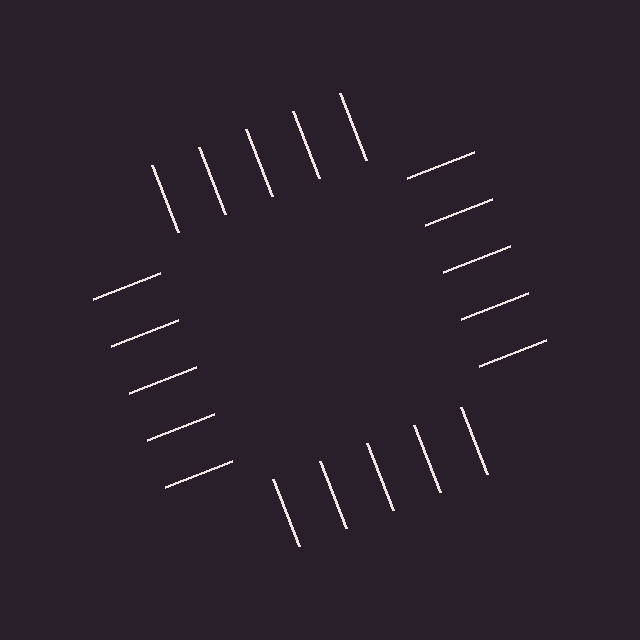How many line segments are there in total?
20 — 5 along each of the 4 edges.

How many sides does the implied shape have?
4 sides — the line-ends trace a square.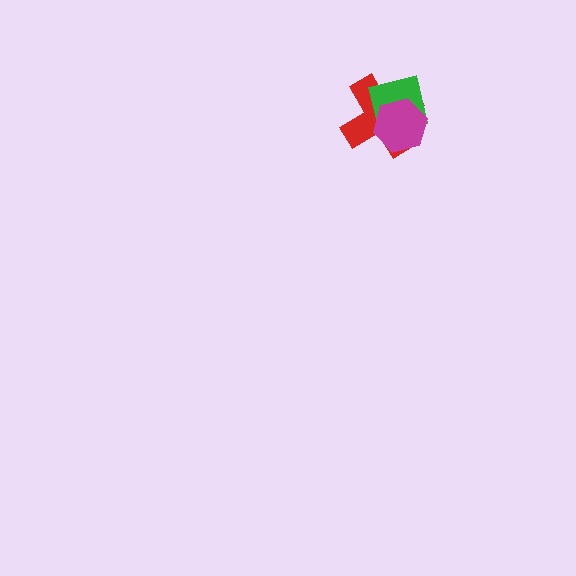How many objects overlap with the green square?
2 objects overlap with the green square.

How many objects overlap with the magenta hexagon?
2 objects overlap with the magenta hexagon.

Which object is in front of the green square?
The magenta hexagon is in front of the green square.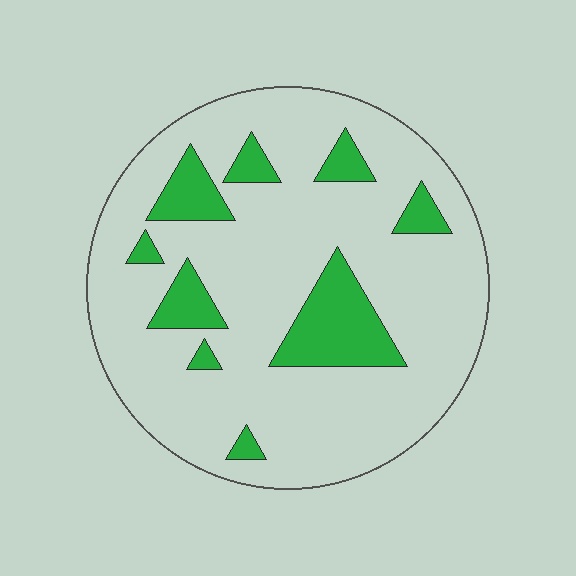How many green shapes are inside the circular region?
9.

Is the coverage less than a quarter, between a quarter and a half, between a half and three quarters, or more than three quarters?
Less than a quarter.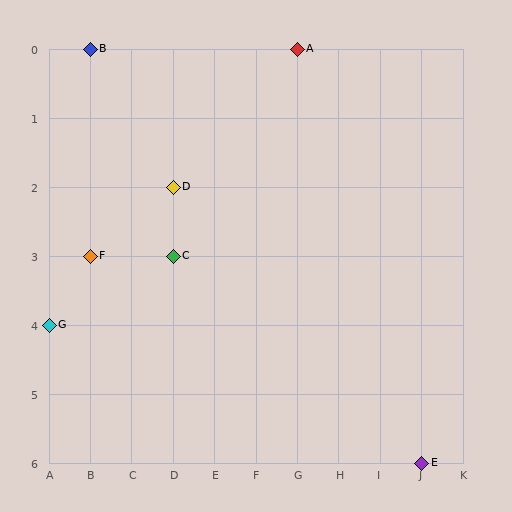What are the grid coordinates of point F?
Point F is at grid coordinates (B, 3).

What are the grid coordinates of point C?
Point C is at grid coordinates (D, 3).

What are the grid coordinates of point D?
Point D is at grid coordinates (D, 2).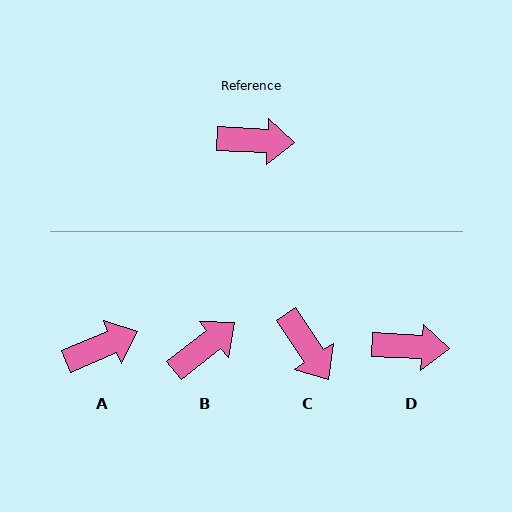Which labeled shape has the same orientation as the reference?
D.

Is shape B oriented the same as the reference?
No, it is off by about 41 degrees.